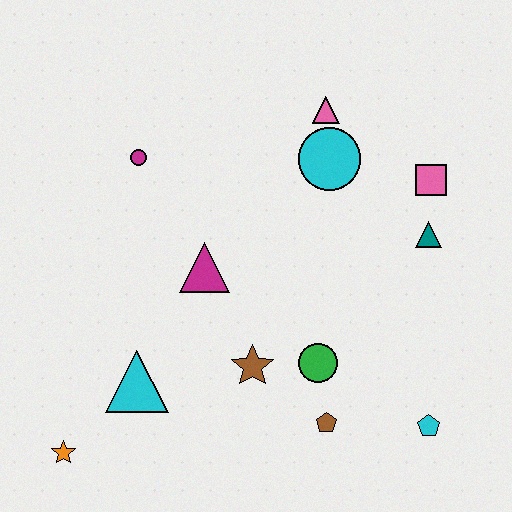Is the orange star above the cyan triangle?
No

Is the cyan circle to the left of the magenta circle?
No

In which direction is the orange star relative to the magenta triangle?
The orange star is below the magenta triangle.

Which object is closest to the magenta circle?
The magenta triangle is closest to the magenta circle.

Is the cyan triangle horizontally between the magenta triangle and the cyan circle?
No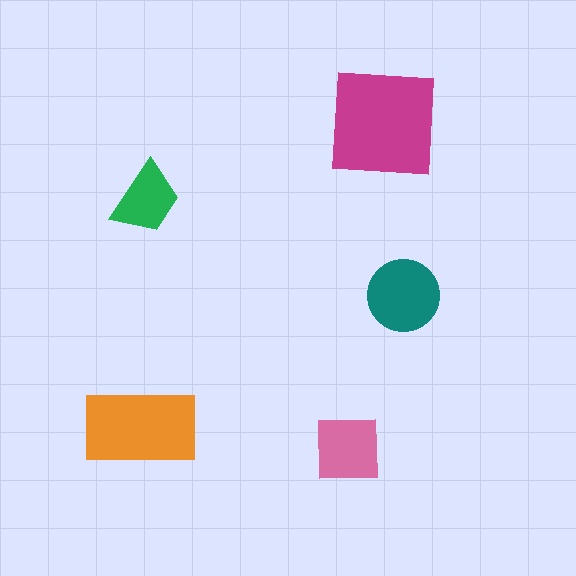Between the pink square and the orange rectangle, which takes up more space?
The orange rectangle.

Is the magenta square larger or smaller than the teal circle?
Larger.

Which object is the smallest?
The green trapezoid.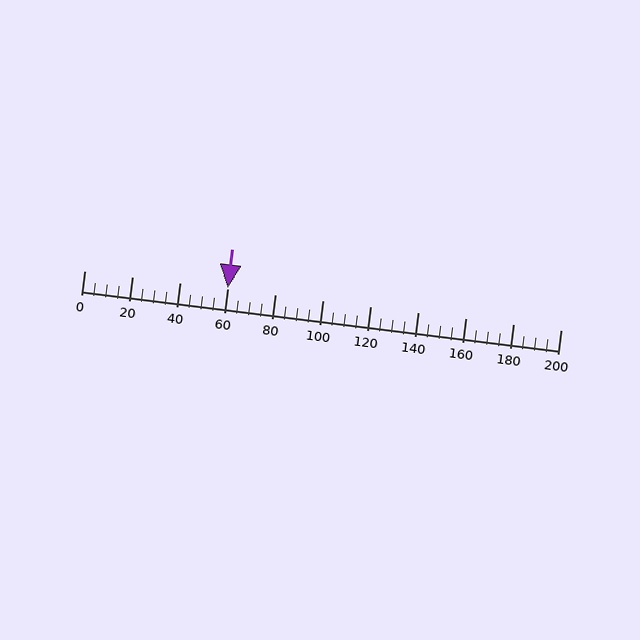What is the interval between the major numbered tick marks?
The major tick marks are spaced 20 units apart.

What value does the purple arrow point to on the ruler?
The purple arrow points to approximately 60.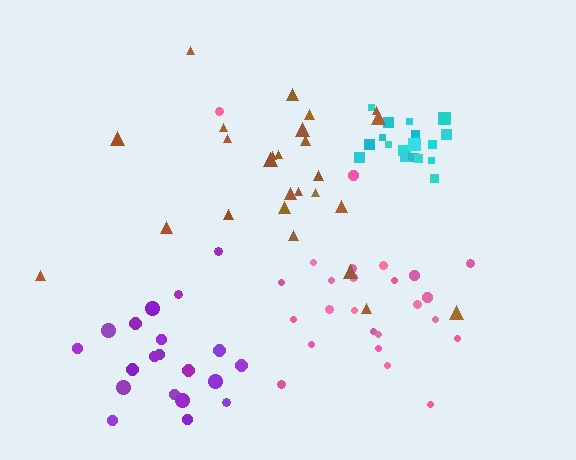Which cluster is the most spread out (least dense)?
Brown.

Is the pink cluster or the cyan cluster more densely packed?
Cyan.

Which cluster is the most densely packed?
Cyan.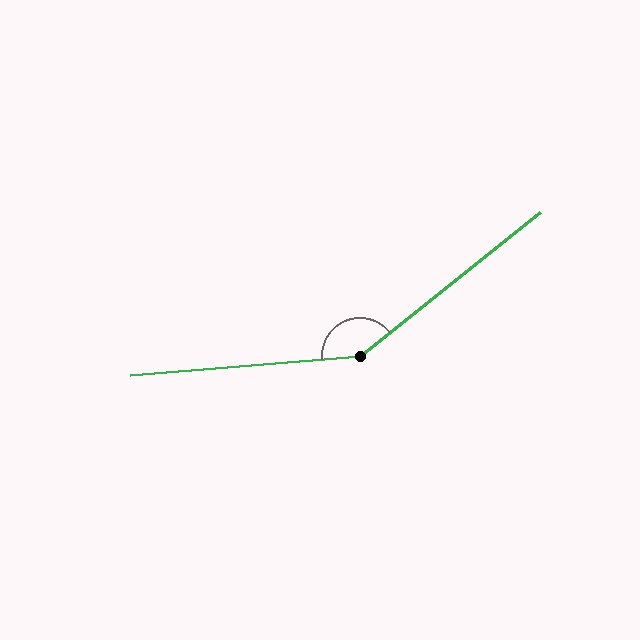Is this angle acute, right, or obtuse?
It is obtuse.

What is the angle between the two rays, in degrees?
Approximately 146 degrees.